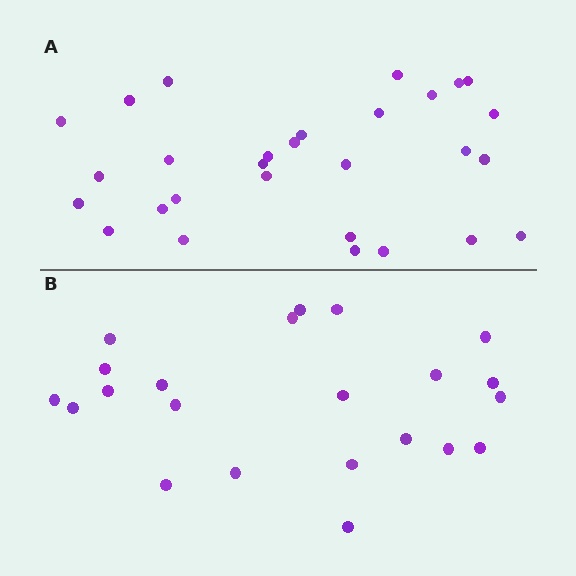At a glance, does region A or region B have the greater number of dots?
Region A (the top region) has more dots.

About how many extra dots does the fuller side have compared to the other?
Region A has roughly 8 or so more dots than region B.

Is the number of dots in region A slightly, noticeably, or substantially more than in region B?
Region A has noticeably more, but not dramatically so. The ratio is roughly 1.3 to 1.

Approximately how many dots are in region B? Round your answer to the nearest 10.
About 20 dots. (The exact count is 22, which rounds to 20.)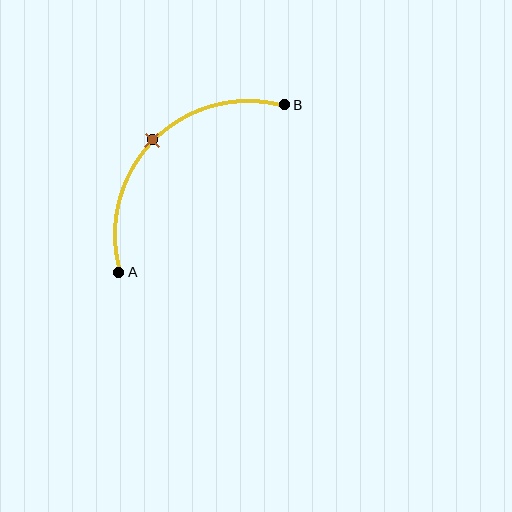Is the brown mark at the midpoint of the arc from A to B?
Yes. The brown mark lies on the arc at equal arc-length from both A and B — it is the arc midpoint.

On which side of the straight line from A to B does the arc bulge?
The arc bulges above and to the left of the straight line connecting A and B.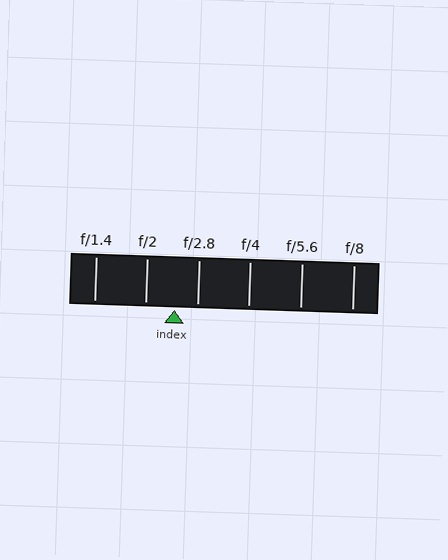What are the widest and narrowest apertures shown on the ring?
The widest aperture shown is f/1.4 and the narrowest is f/8.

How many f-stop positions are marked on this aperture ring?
There are 6 f-stop positions marked.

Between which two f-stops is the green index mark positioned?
The index mark is between f/2 and f/2.8.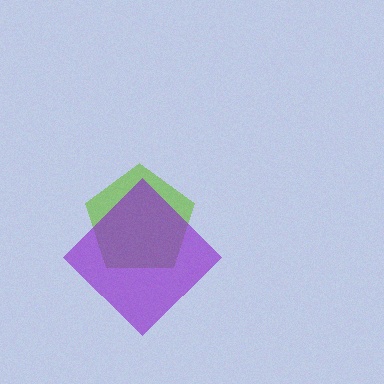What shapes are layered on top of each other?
The layered shapes are: a lime pentagon, a purple diamond.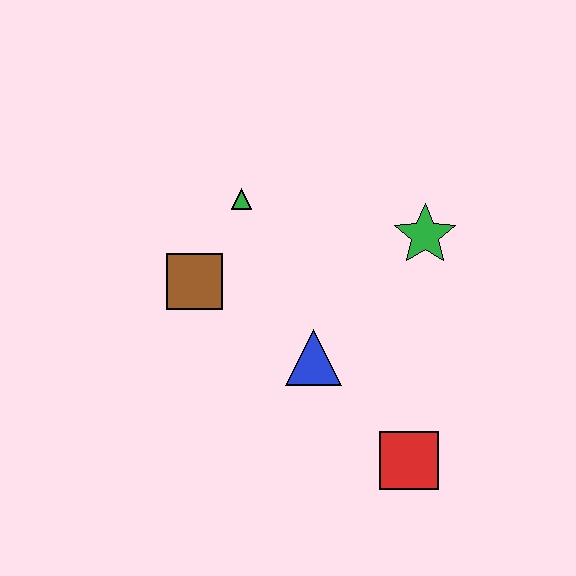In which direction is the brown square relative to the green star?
The brown square is to the left of the green star.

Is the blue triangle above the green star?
No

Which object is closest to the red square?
The blue triangle is closest to the red square.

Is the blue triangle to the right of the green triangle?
Yes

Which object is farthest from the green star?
The brown square is farthest from the green star.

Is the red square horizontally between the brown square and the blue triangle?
No